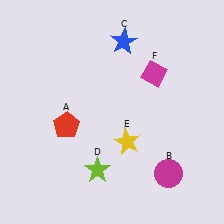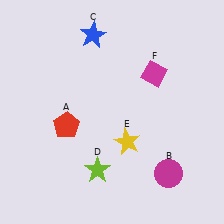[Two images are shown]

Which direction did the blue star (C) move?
The blue star (C) moved left.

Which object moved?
The blue star (C) moved left.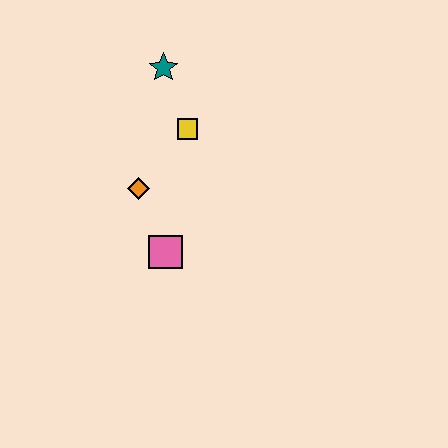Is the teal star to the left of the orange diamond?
No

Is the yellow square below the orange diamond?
No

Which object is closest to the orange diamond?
The pink square is closest to the orange diamond.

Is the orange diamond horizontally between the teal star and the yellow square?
No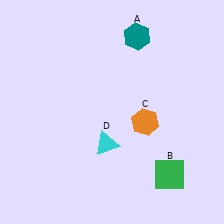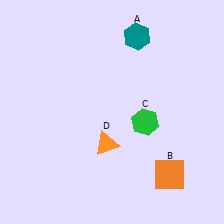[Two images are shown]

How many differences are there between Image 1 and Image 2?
There are 3 differences between the two images.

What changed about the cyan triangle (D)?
In Image 1, D is cyan. In Image 2, it changed to orange.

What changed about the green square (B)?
In Image 1, B is green. In Image 2, it changed to orange.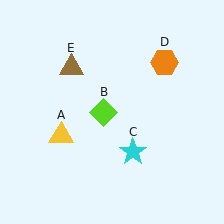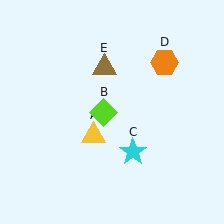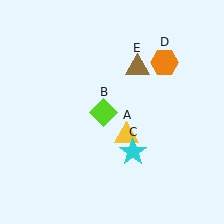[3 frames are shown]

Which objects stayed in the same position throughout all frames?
Lime diamond (object B) and cyan star (object C) and orange hexagon (object D) remained stationary.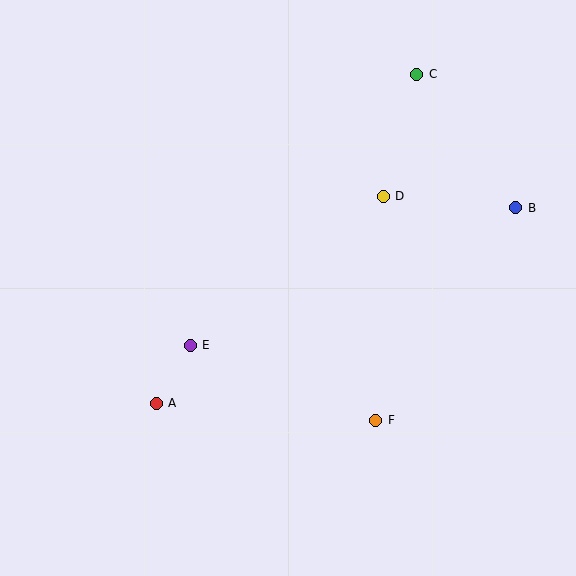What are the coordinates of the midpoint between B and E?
The midpoint between B and E is at (353, 276).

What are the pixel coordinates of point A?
Point A is at (156, 403).